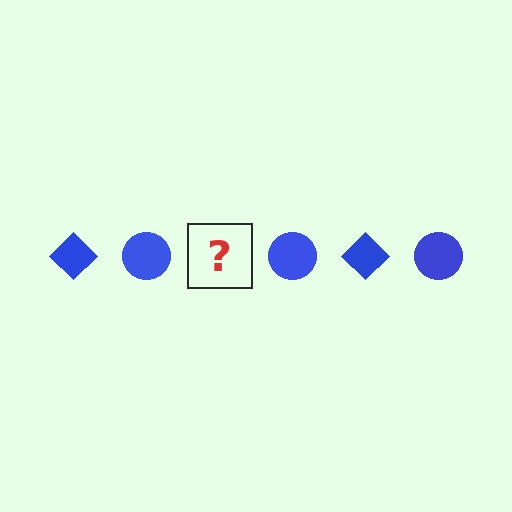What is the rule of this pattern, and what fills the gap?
The rule is that the pattern cycles through diamond, circle shapes in blue. The gap should be filled with a blue diamond.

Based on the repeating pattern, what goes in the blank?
The blank should be a blue diamond.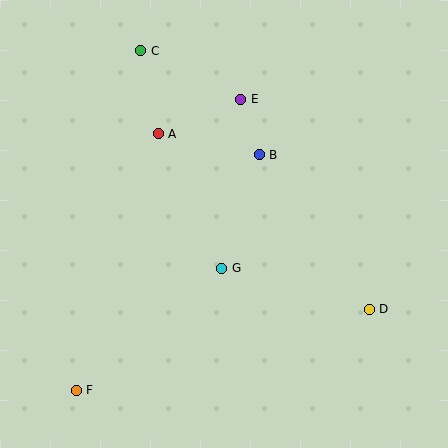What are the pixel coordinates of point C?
Point C is at (141, 51).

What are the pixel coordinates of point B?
Point B is at (259, 155).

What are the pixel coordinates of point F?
Point F is at (76, 390).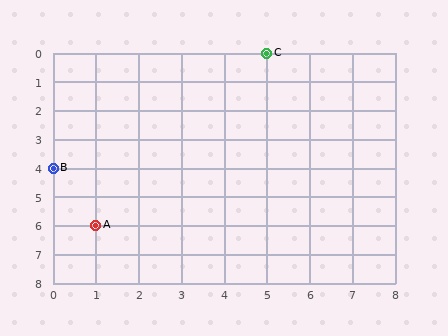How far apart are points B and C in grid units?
Points B and C are 5 columns and 4 rows apart (about 6.4 grid units diagonally).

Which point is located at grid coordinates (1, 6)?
Point A is at (1, 6).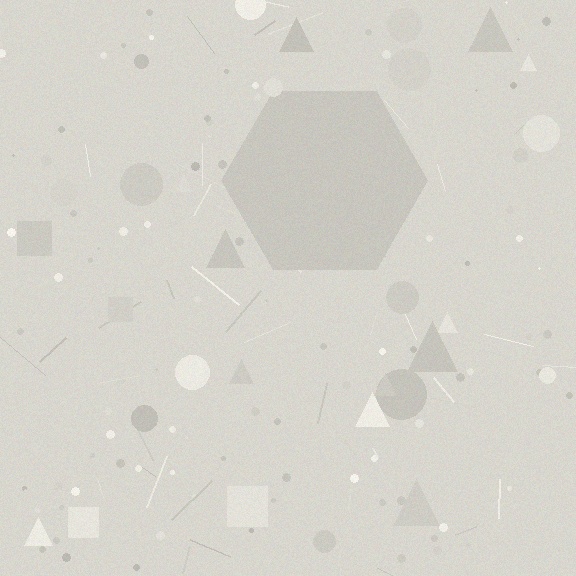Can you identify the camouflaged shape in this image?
The camouflaged shape is a hexagon.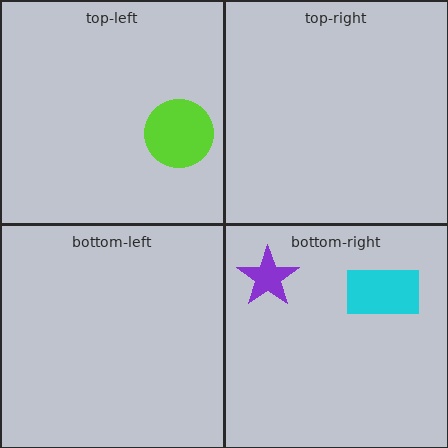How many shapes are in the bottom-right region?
2.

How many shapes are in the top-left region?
1.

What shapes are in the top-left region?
The lime circle.